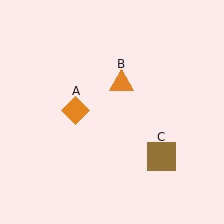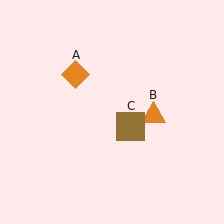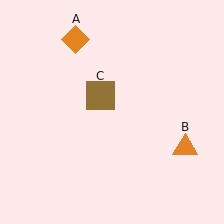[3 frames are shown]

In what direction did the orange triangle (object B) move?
The orange triangle (object B) moved down and to the right.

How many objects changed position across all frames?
3 objects changed position: orange diamond (object A), orange triangle (object B), brown square (object C).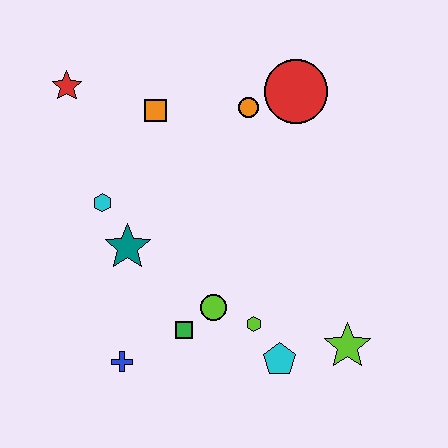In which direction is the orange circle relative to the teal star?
The orange circle is above the teal star.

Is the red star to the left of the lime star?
Yes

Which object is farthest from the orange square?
The lime star is farthest from the orange square.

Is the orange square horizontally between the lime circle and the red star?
Yes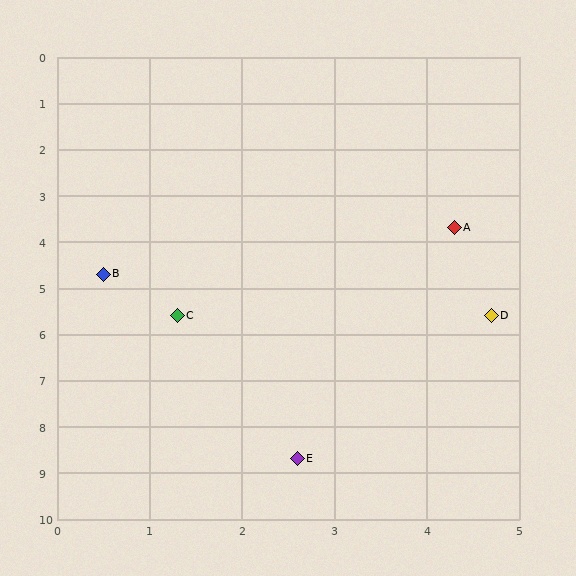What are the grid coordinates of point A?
Point A is at approximately (4.3, 3.7).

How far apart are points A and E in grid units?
Points A and E are about 5.3 grid units apart.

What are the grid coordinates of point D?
Point D is at approximately (4.7, 5.6).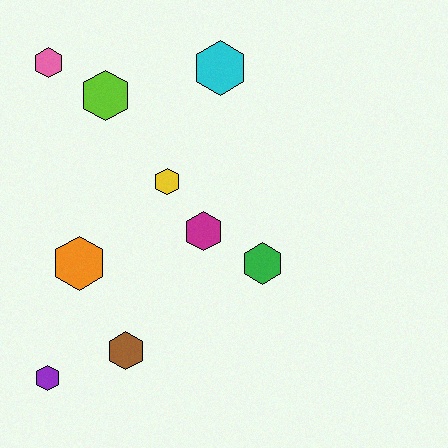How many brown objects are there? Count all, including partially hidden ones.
There is 1 brown object.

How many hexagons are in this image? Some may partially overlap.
There are 9 hexagons.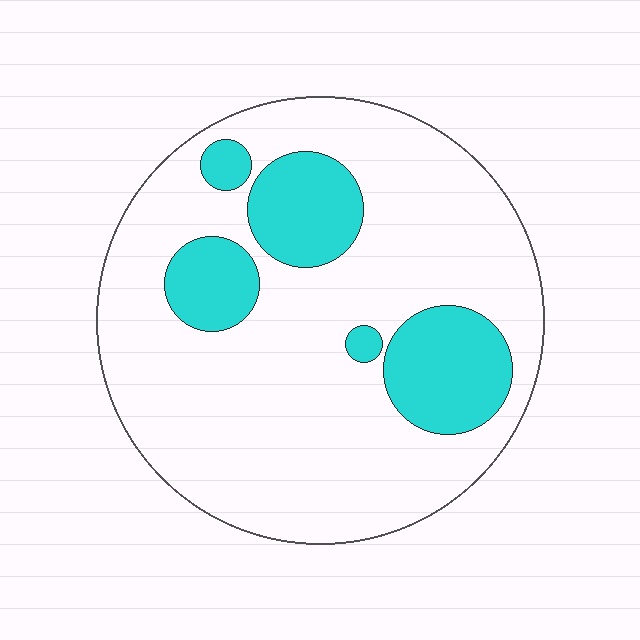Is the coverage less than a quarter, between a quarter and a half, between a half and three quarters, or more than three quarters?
Less than a quarter.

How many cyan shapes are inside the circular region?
5.